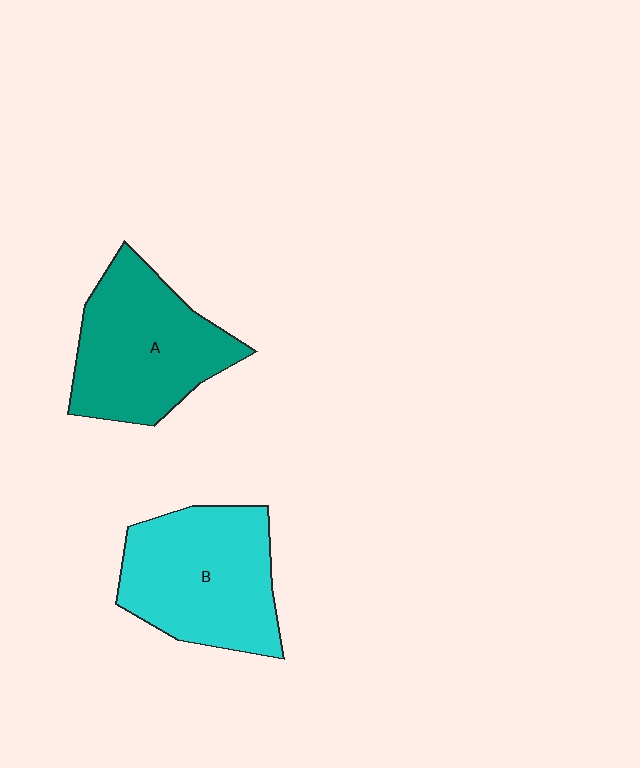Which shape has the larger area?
Shape B (cyan).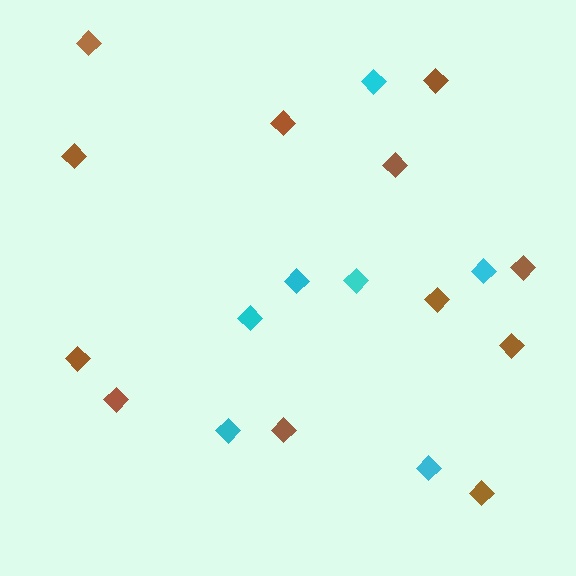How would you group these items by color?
There are 2 groups: one group of cyan diamonds (7) and one group of brown diamonds (12).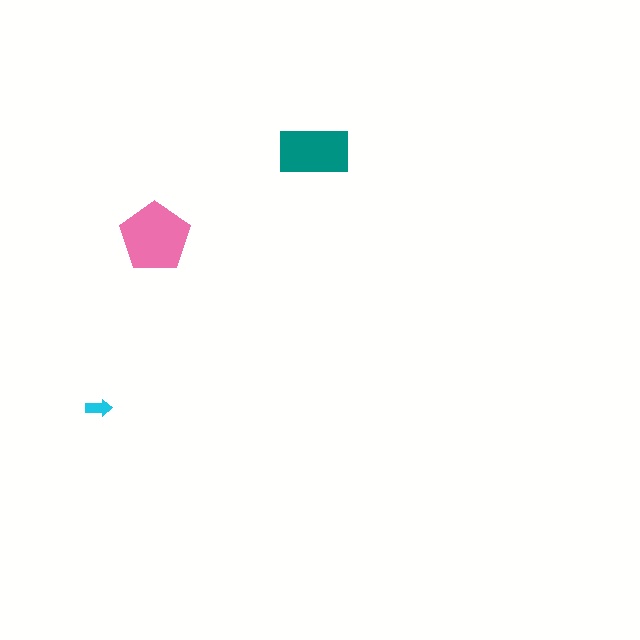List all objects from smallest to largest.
The cyan arrow, the teal rectangle, the pink pentagon.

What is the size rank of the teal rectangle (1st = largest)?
2nd.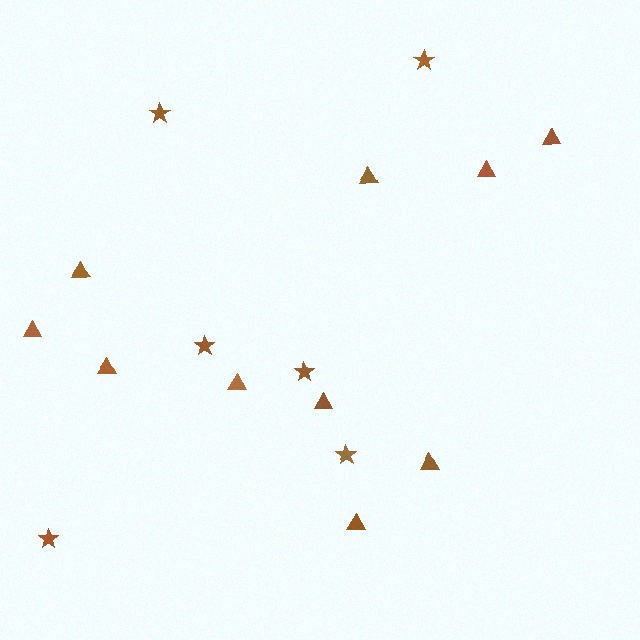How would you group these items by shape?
There are 2 groups: one group of stars (6) and one group of triangles (10).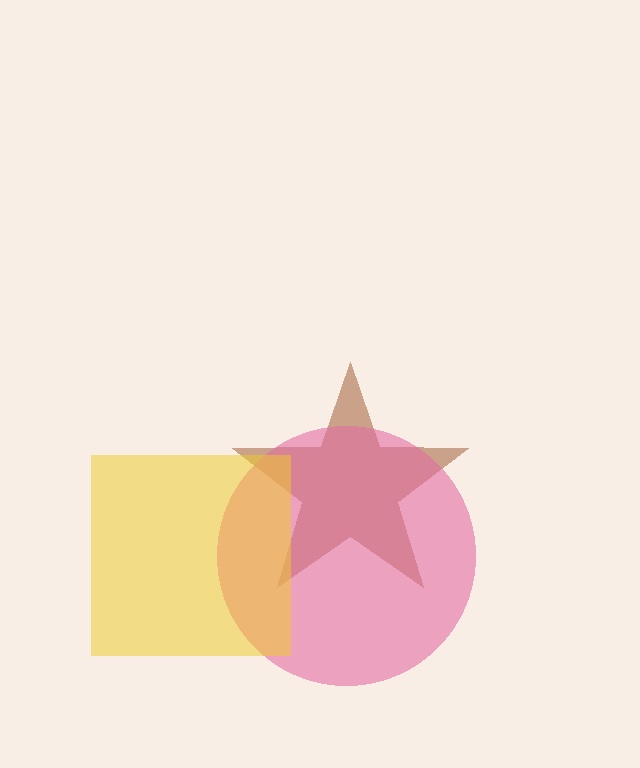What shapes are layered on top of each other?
The layered shapes are: a brown star, a pink circle, a yellow square.